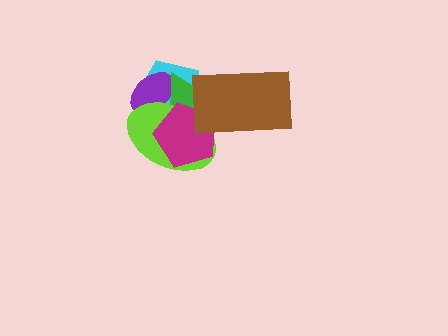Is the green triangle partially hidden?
Yes, it is partially covered by another shape.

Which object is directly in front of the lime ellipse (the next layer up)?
The magenta pentagon is directly in front of the lime ellipse.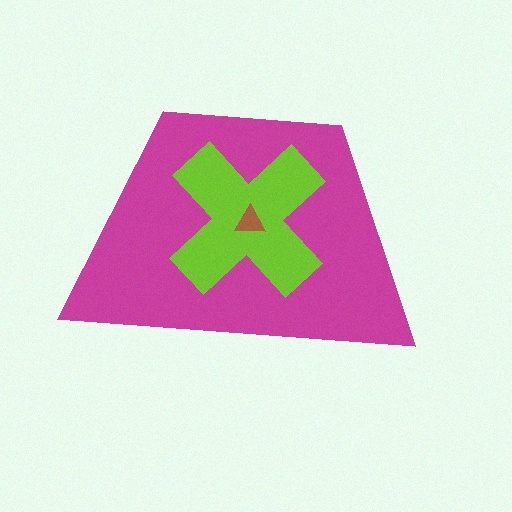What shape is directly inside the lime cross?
The brown triangle.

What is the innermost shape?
The brown triangle.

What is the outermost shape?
The magenta trapezoid.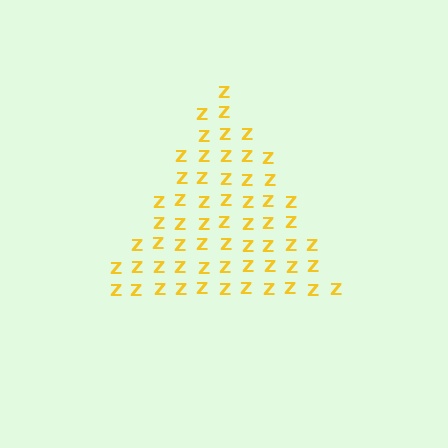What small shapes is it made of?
It is made of small letter Z's.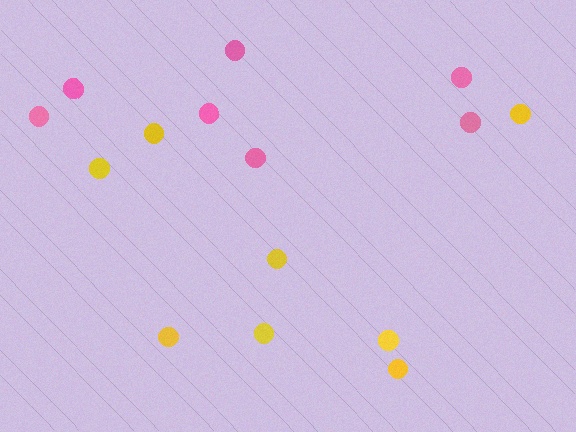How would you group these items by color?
There are 2 groups: one group of yellow circles (8) and one group of pink circles (7).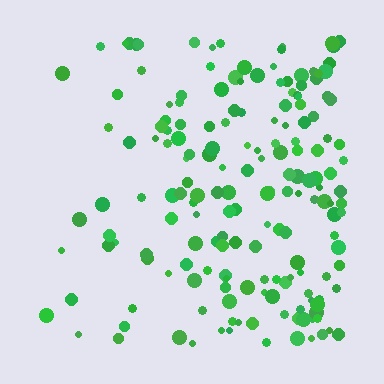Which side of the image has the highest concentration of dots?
The right.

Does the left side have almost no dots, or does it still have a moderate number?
Still a moderate number, just noticeably fewer than the right.